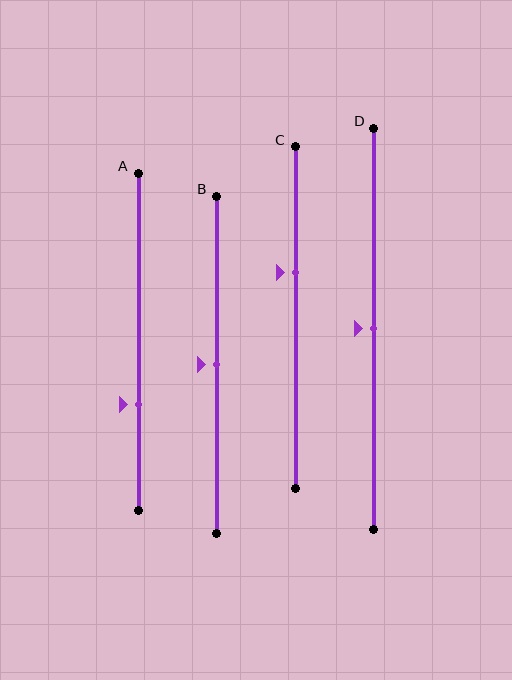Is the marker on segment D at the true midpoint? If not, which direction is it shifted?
Yes, the marker on segment D is at the true midpoint.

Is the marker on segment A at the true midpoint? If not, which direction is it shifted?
No, the marker on segment A is shifted downward by about 19% of the segment length.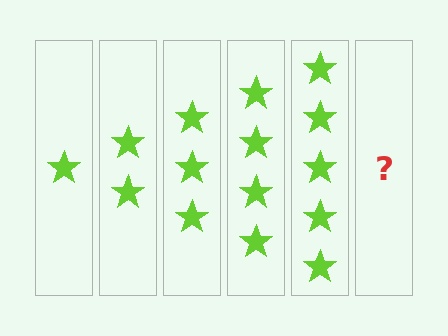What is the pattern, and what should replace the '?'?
The pattern is that each step adds one more star. The '?' should be 6 stars.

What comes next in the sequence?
The next element should be 6 stars.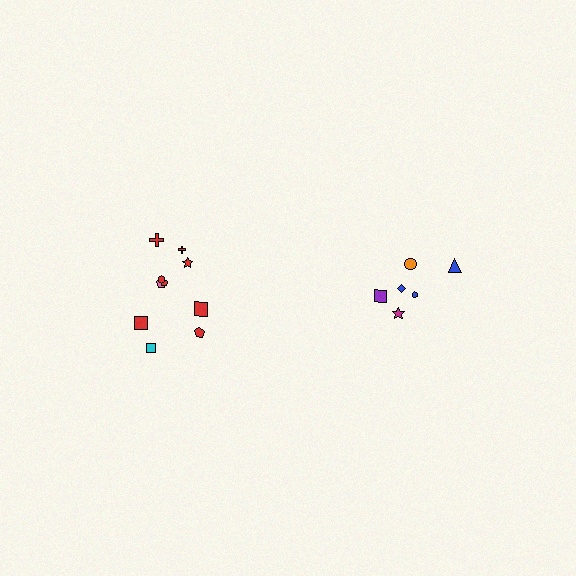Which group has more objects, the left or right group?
The left group.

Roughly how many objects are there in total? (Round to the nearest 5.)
Roughly 15 objects in total.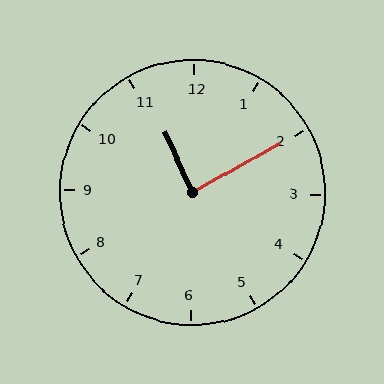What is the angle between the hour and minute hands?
Approximately 85 degrees.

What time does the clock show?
11:10.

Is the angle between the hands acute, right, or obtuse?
It is right.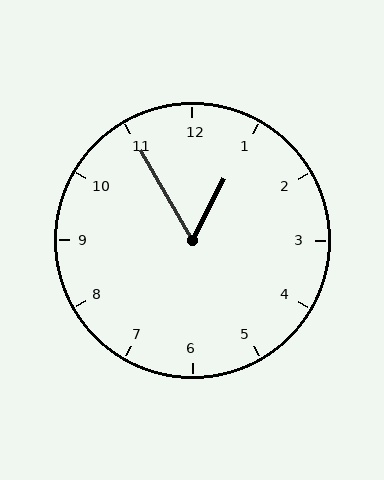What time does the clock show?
12:55.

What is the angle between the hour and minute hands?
Approximately 58 degrees.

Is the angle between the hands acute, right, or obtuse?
It is acute.